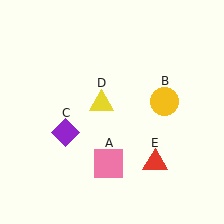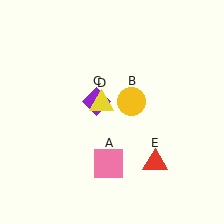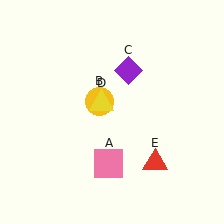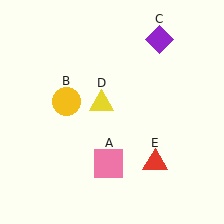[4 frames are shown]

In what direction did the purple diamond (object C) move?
The purple diamond (object C) moved up and to the right.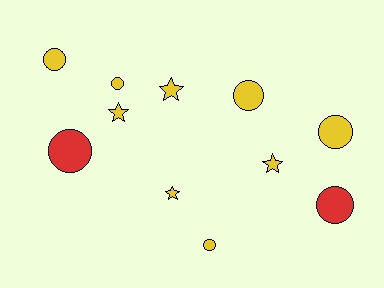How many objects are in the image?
There are 11 objects.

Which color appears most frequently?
Yellow, with 9 objects.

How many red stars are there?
There are no red stars.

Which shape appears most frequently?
Circle, with 7 objects.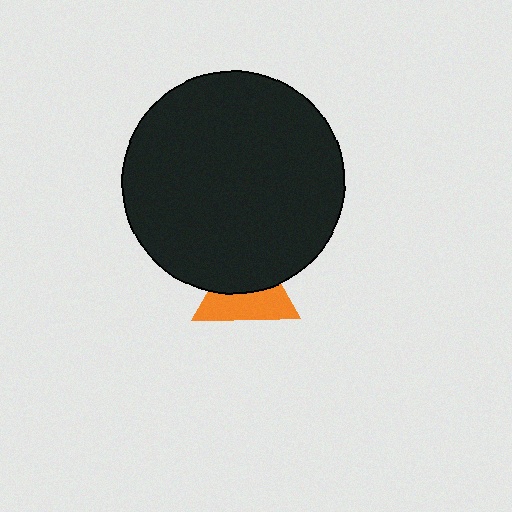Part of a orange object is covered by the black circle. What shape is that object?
It is a triangle.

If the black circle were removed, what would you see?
You would see the complete orange triangle.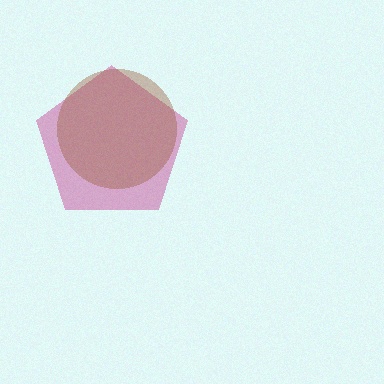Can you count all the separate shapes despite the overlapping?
Yes, there are 2 separate shapes.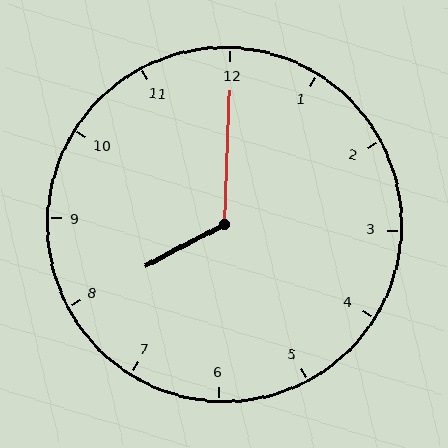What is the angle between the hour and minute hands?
Approximately 120 degrees.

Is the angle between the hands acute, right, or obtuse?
It is obtuse.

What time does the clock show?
8:00.